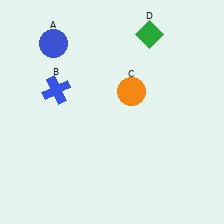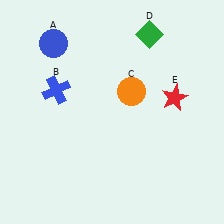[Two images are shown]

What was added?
A red star (E) was added in Image 2.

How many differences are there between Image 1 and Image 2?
There is 1 difference between the two images.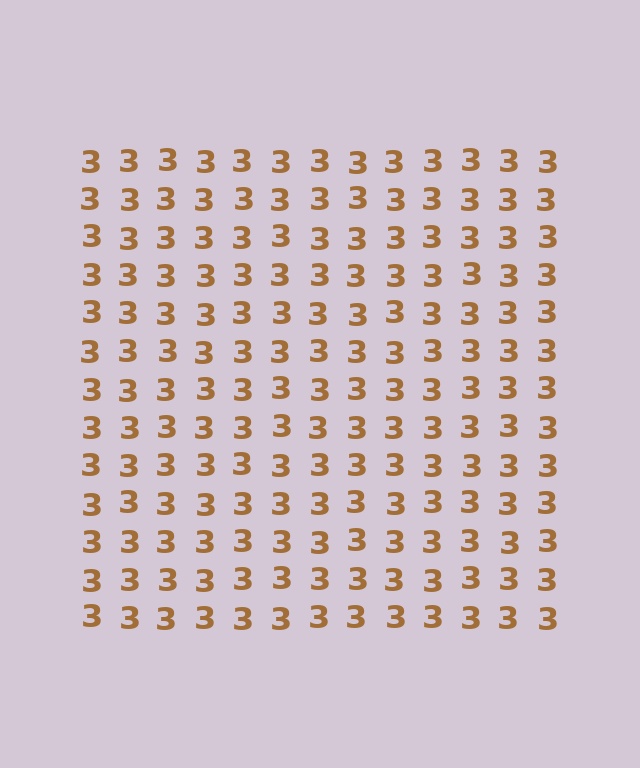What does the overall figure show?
The overall figure shows a square.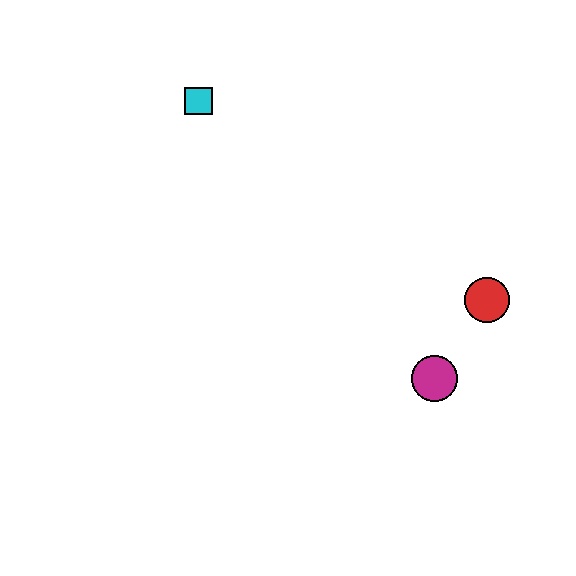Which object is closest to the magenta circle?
The red circle is closest to the magenta circle.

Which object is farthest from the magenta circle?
The cyan square is farthest from the magenta circle.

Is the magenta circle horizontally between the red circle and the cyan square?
Yes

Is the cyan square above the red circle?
Yes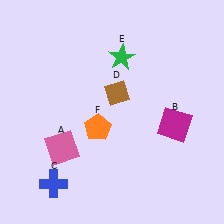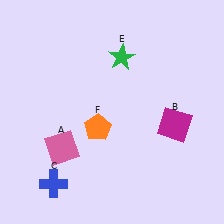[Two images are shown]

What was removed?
The brown diamond (D) was removed in Image 2.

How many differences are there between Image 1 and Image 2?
There is 1 difference between the two images.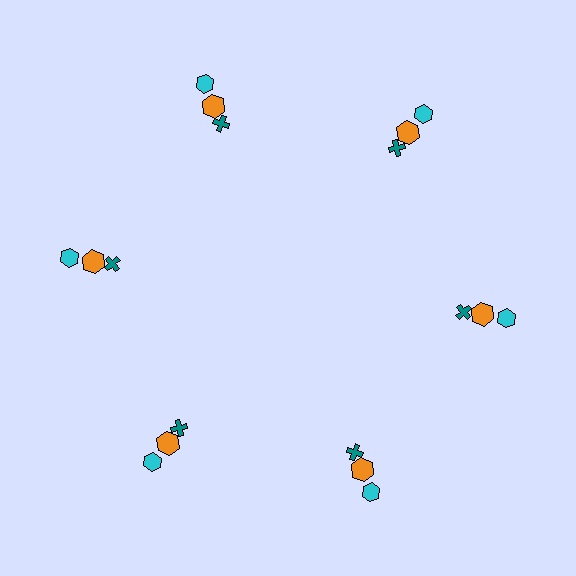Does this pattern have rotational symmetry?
Yes, this pattern has 6-fold rotational symmetry. It looks the same after rotating 60 degrees around the center.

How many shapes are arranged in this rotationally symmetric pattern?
There are 18 shapes, arranged in 6 groups of 3.